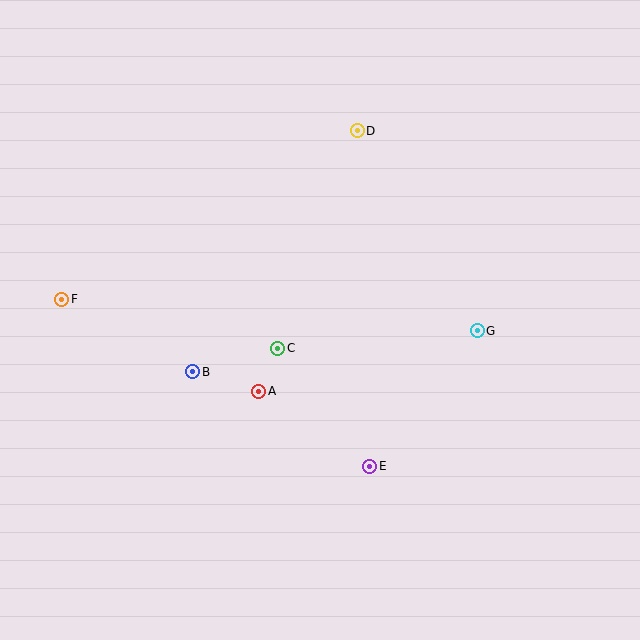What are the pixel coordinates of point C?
Point C is at (278, 348).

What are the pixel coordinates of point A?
Point A is at (259, 391).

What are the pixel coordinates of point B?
Point B is at (193, 372).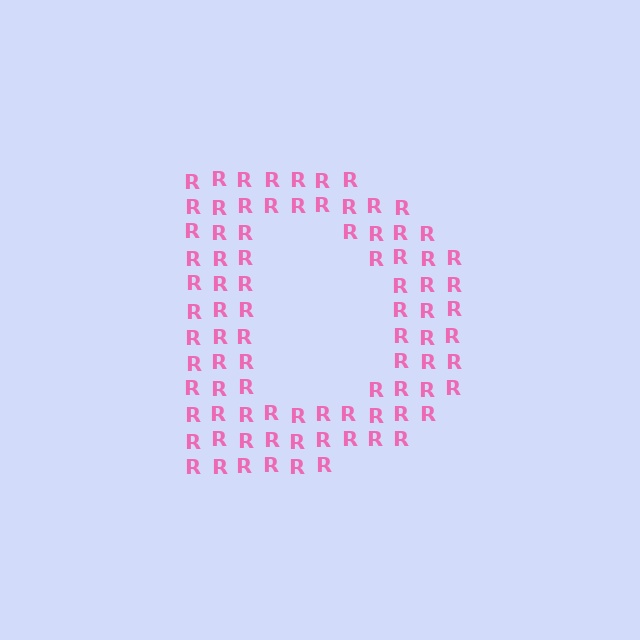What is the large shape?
The large shape is the letter D.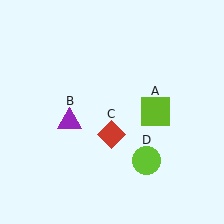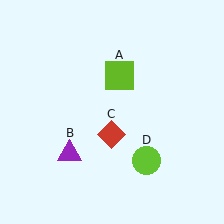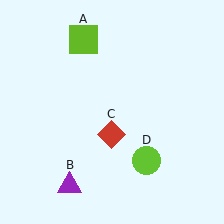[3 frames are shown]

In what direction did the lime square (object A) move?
The lime square (object A) moved up and to the left.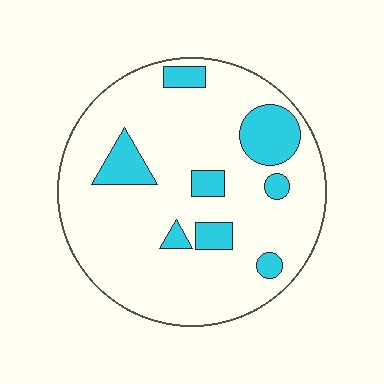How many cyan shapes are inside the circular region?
8.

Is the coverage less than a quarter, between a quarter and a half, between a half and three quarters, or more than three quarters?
Less than a quarter.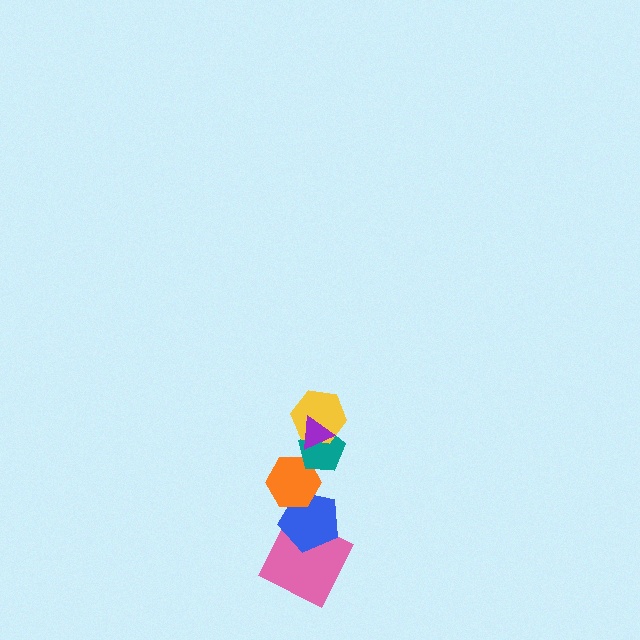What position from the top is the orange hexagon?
The orange hexagon is 4th from the top.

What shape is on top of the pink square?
The blue pentagon is on top of the pink square.